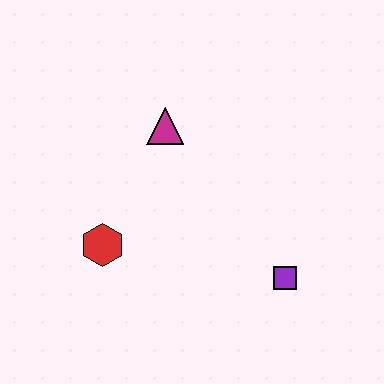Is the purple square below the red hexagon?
Yes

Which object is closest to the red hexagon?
The magenta triangle is closest to the red hexagon.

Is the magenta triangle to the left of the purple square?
Yes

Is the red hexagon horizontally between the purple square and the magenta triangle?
No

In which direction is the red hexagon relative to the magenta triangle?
The red hexagon is below the magenta triangle.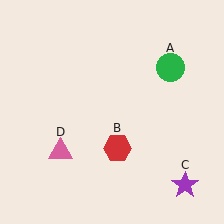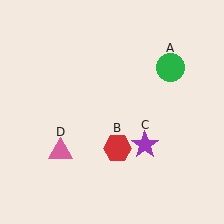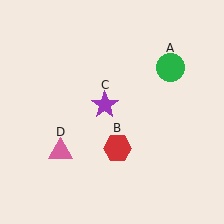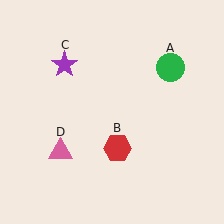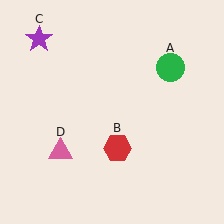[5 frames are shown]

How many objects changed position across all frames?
1 object changed position: purple star (object C).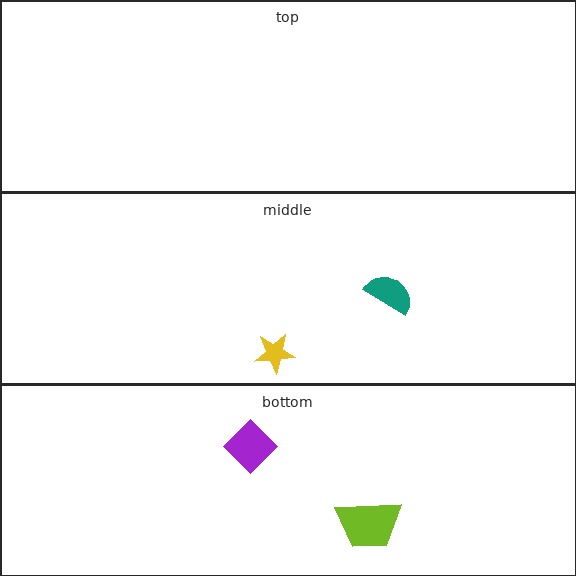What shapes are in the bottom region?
The lime trapezoid, the purple diamond.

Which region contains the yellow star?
The middle region.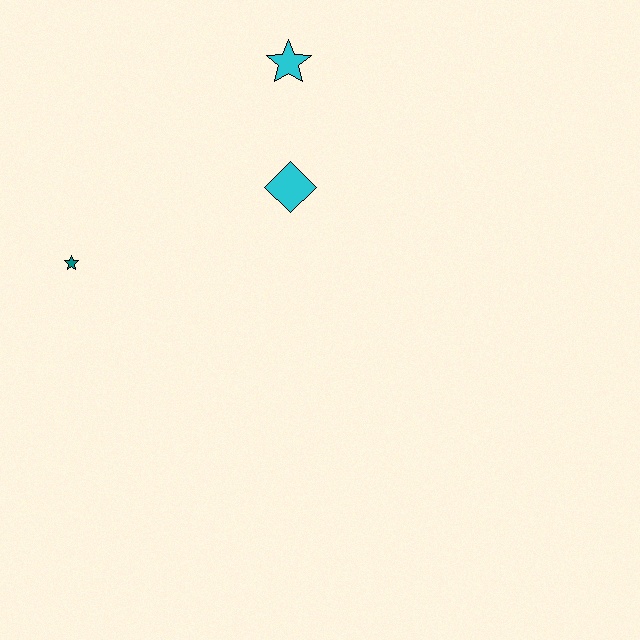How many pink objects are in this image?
There are no pink objects.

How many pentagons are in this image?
There are no pentagons.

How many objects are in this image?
There are 3 objects.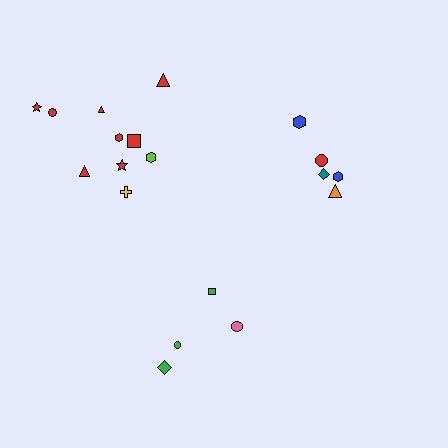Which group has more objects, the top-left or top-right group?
The top-left group.